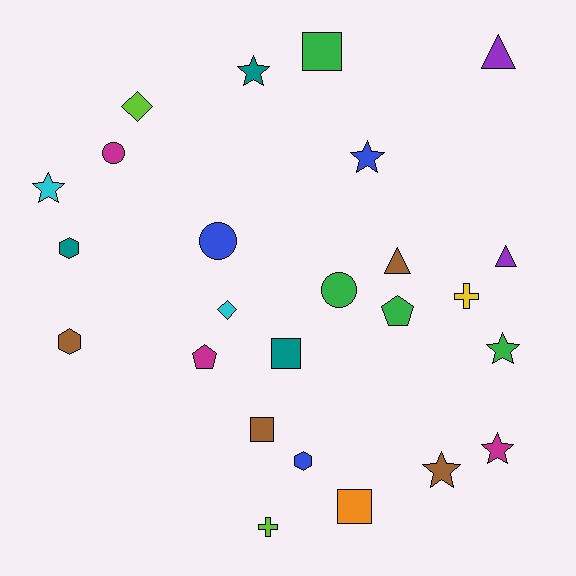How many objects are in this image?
There are 25 objects.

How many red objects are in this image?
There are no red objects.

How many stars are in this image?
There are 6 stars.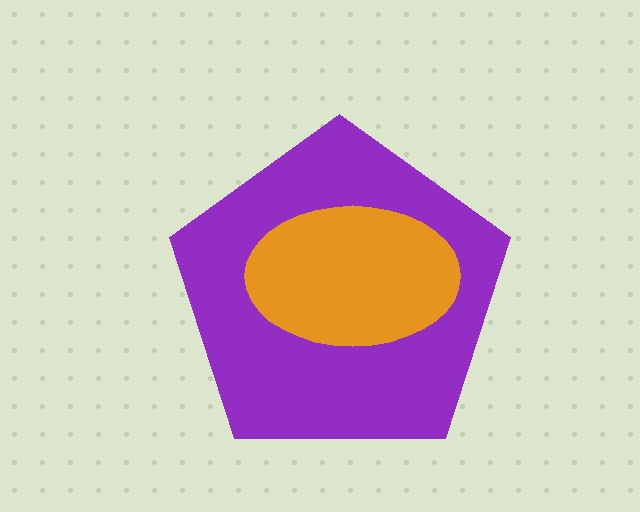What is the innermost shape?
The orange ellipse.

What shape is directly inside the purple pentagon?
The orange ellipse.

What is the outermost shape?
The purple pentagon.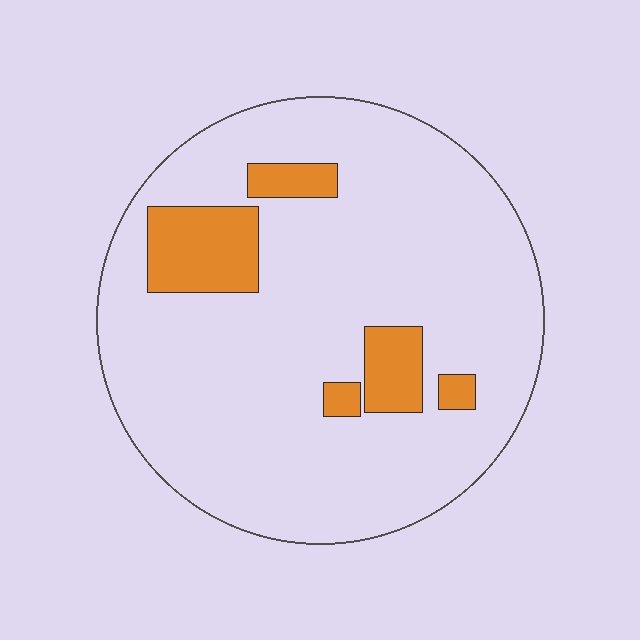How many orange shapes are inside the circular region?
5.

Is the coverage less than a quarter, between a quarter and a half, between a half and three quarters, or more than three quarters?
Less than a quarter.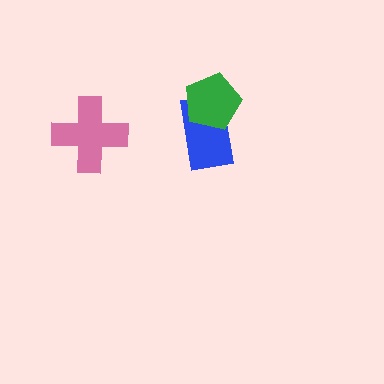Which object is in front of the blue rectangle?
The green pentagon is in front of the blue rectangle.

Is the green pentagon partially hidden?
No, no other shape covers it.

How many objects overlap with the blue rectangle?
1 object overlaps with the blue rectangle.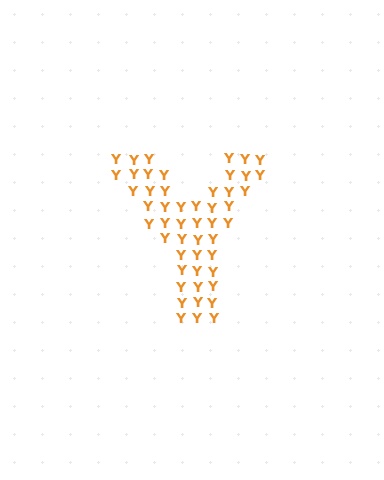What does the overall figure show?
The overall figure shows the letter Y.